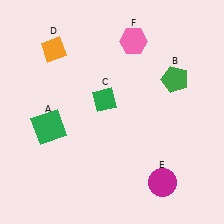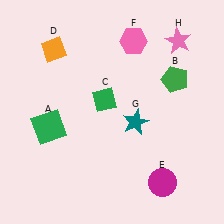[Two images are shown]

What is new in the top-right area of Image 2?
A pink star (H) was added in the top-right area of Image 2.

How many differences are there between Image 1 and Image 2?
There are 2 differences between the two images.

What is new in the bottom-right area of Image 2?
A teal star (G) was added in the bottom-right area of Image 2.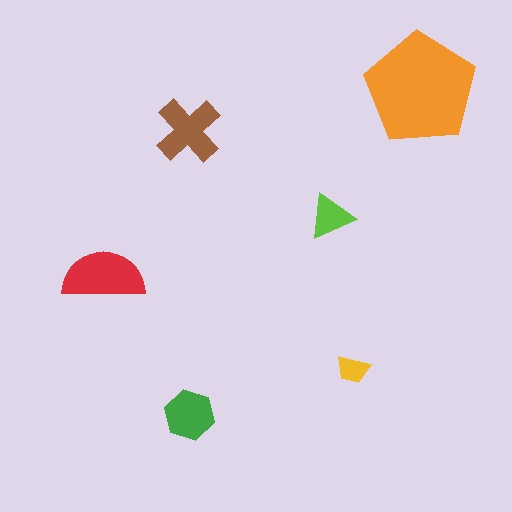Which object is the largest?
The orange pentagon.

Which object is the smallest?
The yellow trapezoid.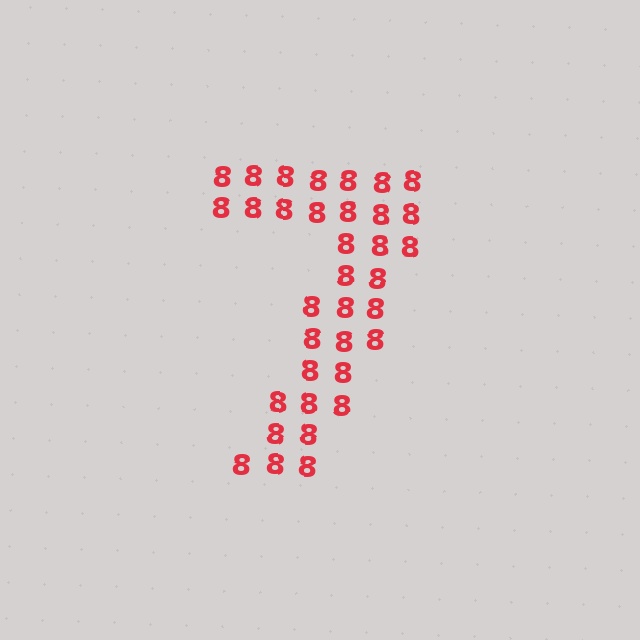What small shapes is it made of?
It is made of small digit 8's.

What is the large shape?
The large shape is the digit 7.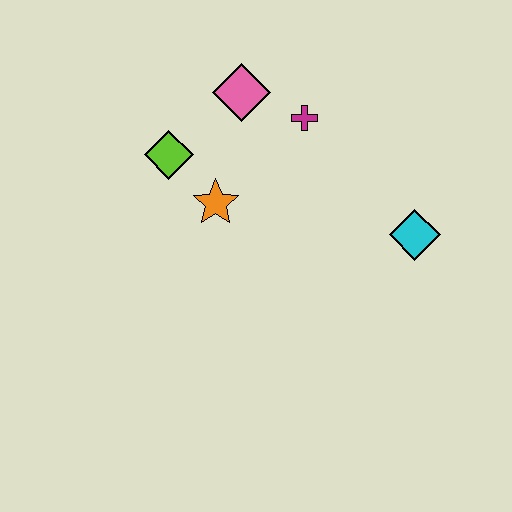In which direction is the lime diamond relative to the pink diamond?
The lime diamond is to the left of the pink diamond.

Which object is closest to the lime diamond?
The orange star is closest to the lime diamond.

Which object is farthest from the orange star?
The cyan diamond is farthest from the orange star.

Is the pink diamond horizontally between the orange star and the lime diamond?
No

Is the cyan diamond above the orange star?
No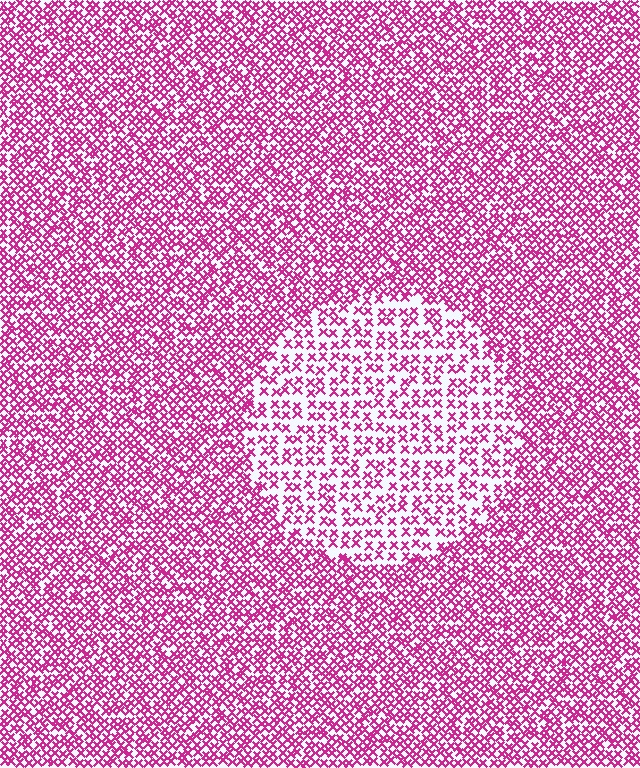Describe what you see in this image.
The image contains small magenta elements arranged at two different densities. A circle-shaped region is visible where the elements are less densely packed than the surrounding area.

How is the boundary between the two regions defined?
The boundary is defined by a change in element density (approximately 1.9x ratio). All elements are the same color, size, and shape.